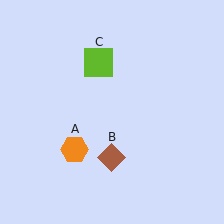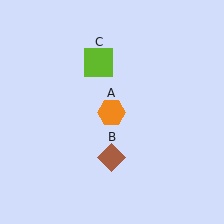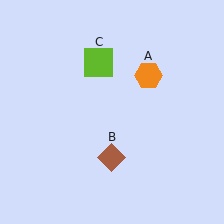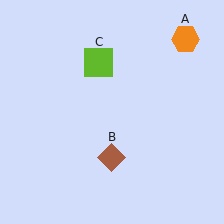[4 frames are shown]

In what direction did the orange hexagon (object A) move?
The orange hexagon (object A) moved up and to the right.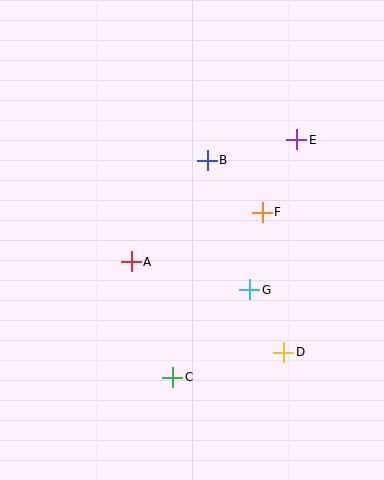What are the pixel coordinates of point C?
Point C is at (173, 377).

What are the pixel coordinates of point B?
Point B is at (207, 160).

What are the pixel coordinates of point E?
Point E is at (297, 140).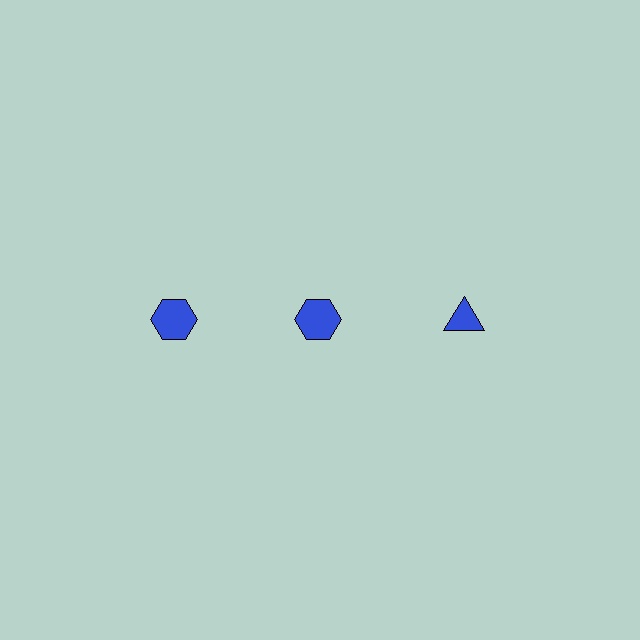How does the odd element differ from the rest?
It has a different shape: triangle instead of hexagon.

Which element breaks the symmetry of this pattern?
The blue triangle in the top row, center column breaks the symmetry. All other shapes are blue hexagons.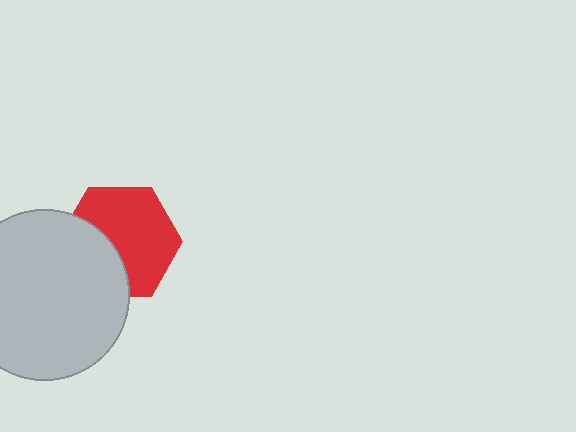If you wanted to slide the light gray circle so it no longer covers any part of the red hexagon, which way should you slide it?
Slide it toward the lower-left — that is the most direct way to separate the two shapes.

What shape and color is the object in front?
The object in front is a light gray circle.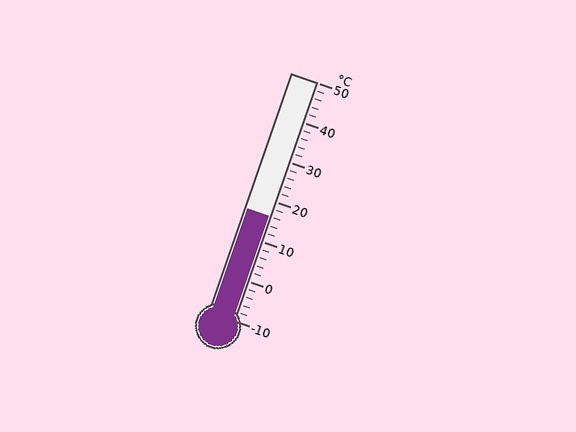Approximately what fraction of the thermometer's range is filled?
The thermometer is filled to approximately 45% of its range.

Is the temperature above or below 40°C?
The temperature is below 40°C.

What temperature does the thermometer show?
The thermometer shows approximately 16°C.